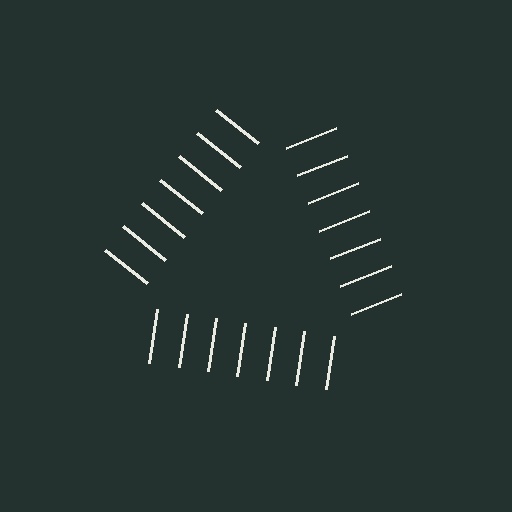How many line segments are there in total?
21 — 7 along each of the 3 edges.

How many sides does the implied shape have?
3 sides — the line-ends trace a triangle.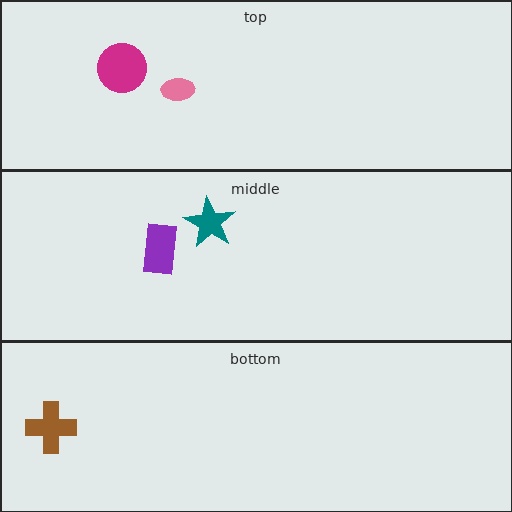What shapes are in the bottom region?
The brown cross.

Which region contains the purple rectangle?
The middle region.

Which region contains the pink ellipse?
The top region.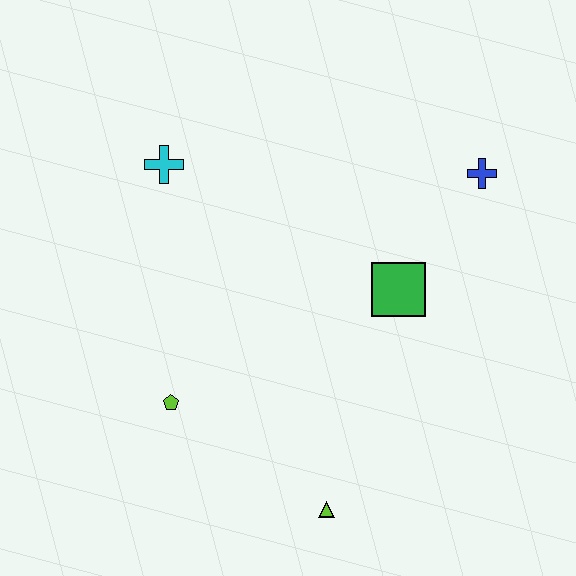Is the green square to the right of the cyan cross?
Yes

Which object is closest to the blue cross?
The green square is closest to the blue cross.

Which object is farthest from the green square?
The cyan cross is farthest from the green square.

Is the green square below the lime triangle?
No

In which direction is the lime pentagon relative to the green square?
The lime pentagon is to the left of the green square.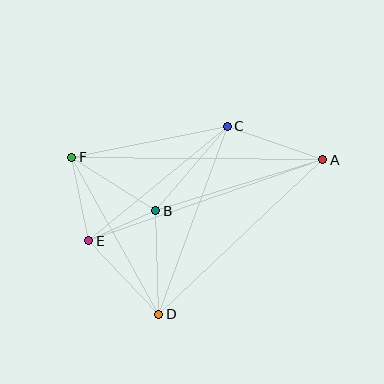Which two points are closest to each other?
Points B and E are closest to each other.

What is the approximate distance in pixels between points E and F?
The distance between E and F is approximately 85 pixels.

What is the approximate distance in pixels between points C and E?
The distance between C and E is approximately 180 pixels.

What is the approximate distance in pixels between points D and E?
The distance between D and E is approximately 102 pixels.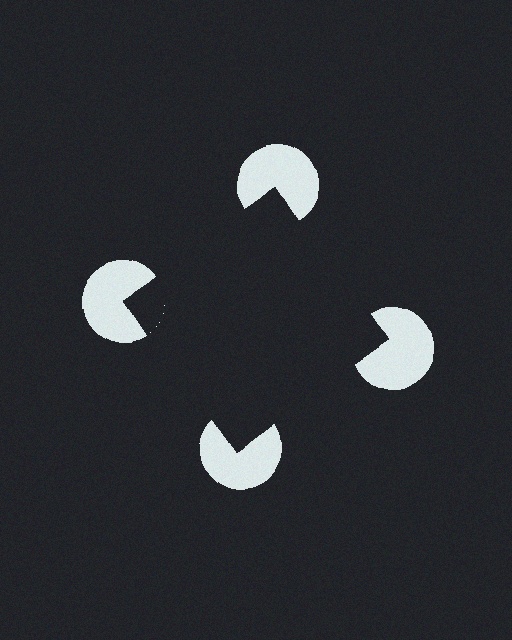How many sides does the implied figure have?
4 sides.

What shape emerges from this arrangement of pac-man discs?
An illusory square — its edges are inferred from the aligned wedge cuts in the pac-man discs, not physically drawn.